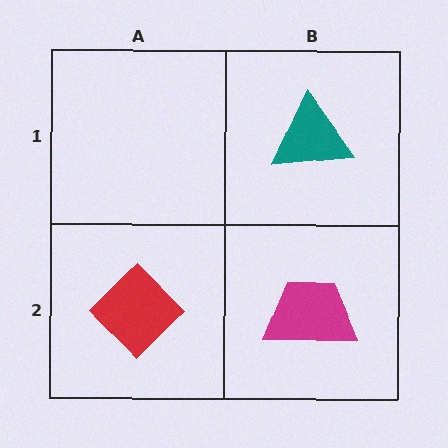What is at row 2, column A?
A red diamond.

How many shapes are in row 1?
1 shape.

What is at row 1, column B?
A teal triangle.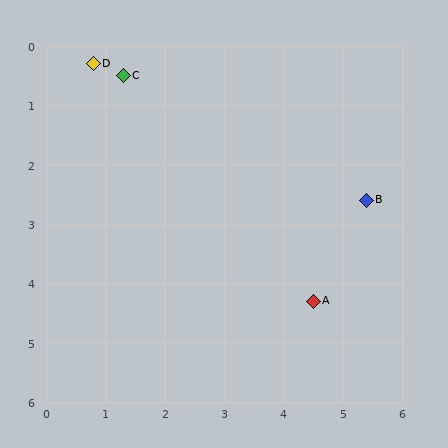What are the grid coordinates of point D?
Point D is at approximately (0.8, 0.3).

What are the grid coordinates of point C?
Point C is at approximately (1.3, 0.5).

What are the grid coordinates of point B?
Point B is at approximately (5.4, 2.6).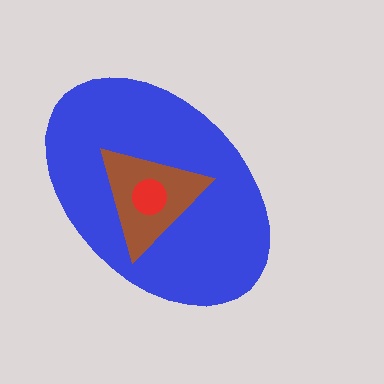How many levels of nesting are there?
3.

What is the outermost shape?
The blue ellipse.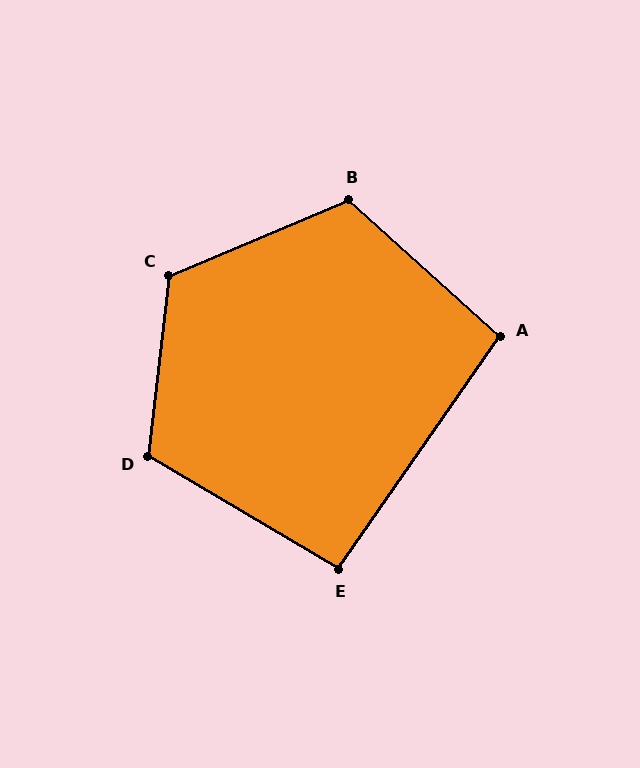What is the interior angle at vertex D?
Approximately 114 degrees (obtuse).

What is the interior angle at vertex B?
Approximately 115 degrees (obtuse).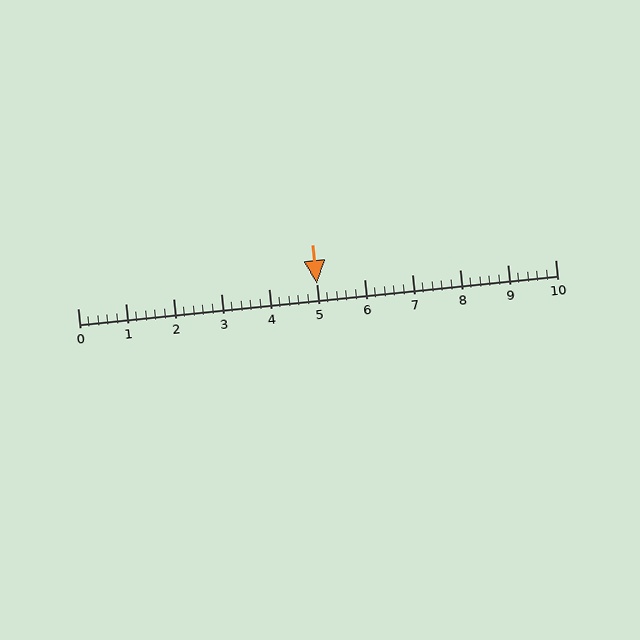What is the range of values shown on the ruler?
The ruler shows values from 0 to 10.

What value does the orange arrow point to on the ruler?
The orange arrow points to approximately 5.0.